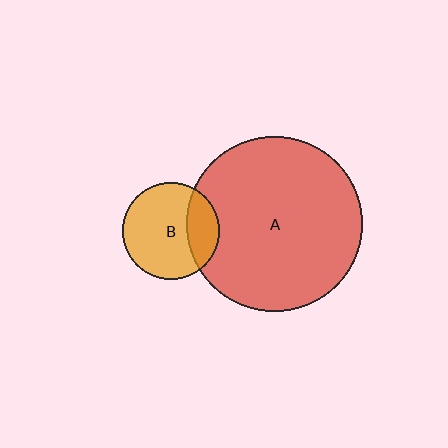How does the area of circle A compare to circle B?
Approximately 3.3 times.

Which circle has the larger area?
Circle A (red).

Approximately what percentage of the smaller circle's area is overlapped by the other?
Approximately 25%.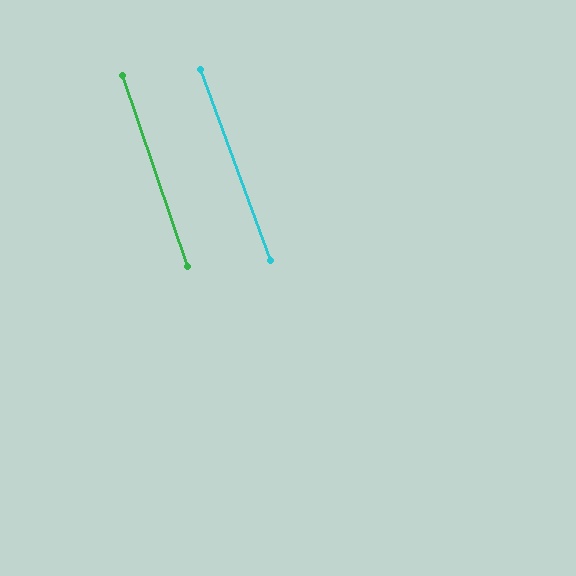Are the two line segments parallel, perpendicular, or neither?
Parallel — their directions differ by only 1.2°.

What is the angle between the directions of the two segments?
Approximately 1 degree.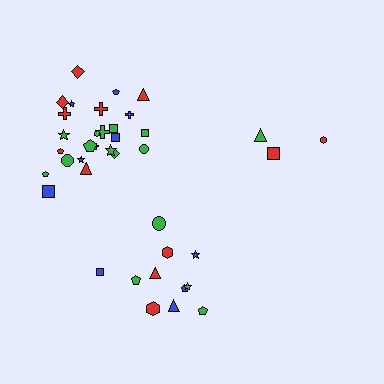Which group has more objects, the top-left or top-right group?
The top-left group.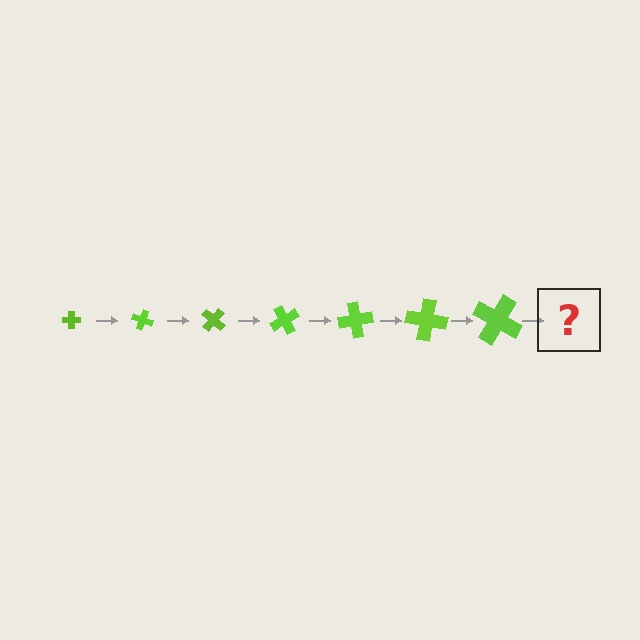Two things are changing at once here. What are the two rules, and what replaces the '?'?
The two rules are that the cross grows larger each step and it rotates 20 degrees each step. The '?' should be a cross, larger than the previous one and rotated 140 degrees from the start.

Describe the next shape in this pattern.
It should be a cross, larger than the previous one and rotated 140 degrees from the start.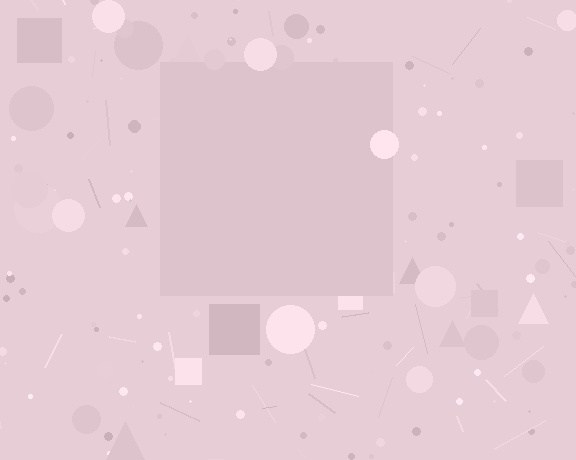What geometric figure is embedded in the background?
A square is embedded in the background.